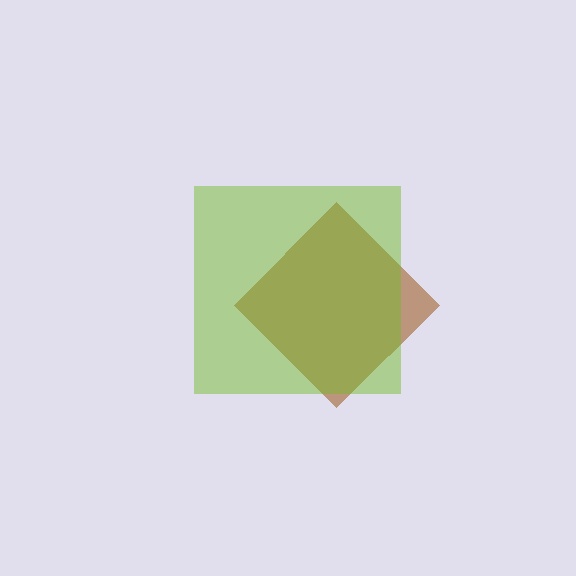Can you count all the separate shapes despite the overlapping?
Yes, there are 2 separate shapes.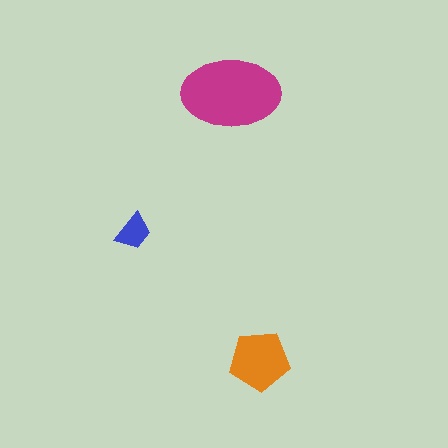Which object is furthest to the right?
The orange pentagon is rightmost.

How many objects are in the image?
There are 3 objects in the image.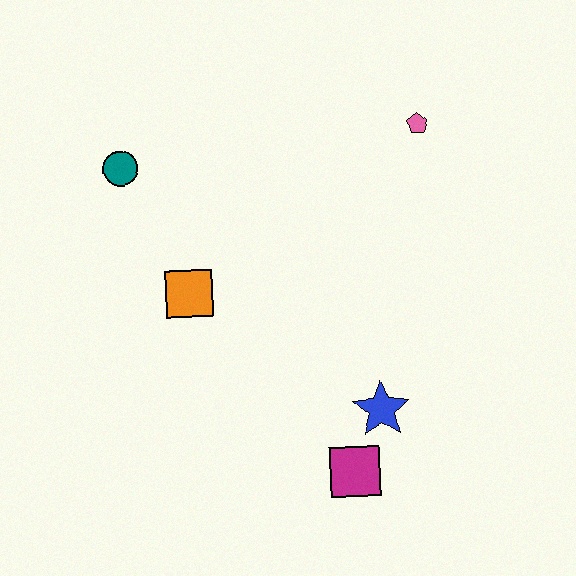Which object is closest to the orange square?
The teal circle is closest to the orange square.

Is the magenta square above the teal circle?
No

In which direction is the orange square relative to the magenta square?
The orange square is above the magenta square.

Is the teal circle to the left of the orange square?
Yes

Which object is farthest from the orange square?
The pink pentagon is farthest from the orange square.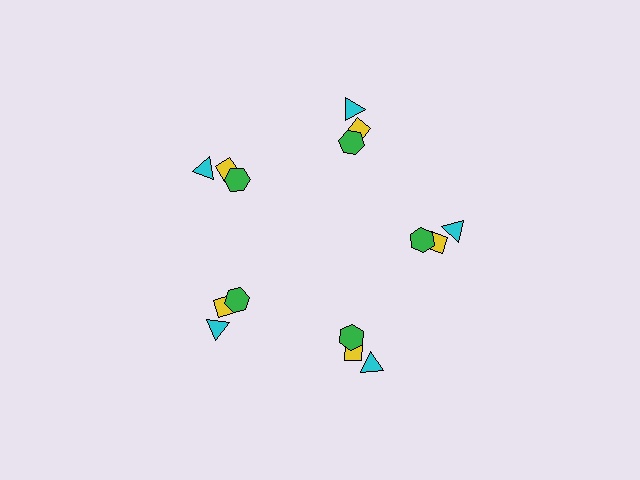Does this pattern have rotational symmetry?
Yes, this pattern has 5-fold rotational symmetry. It looks the same after rotating 72 degrees around the center.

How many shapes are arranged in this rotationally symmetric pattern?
There are 15 shapes, arranged in 5 groups of 3.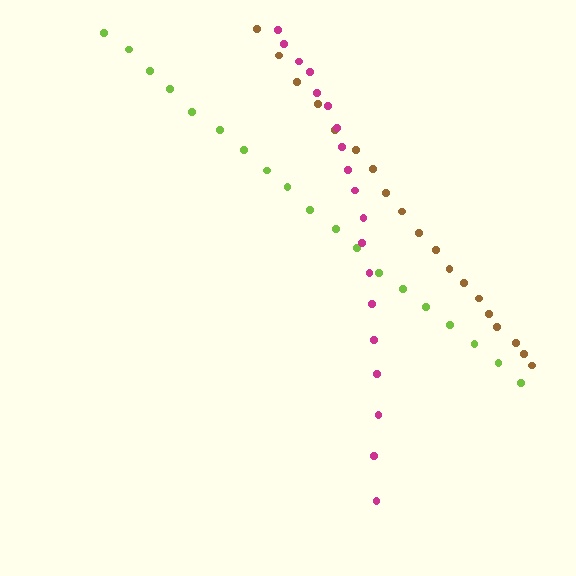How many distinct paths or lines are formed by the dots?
There are 3 distinct paths.